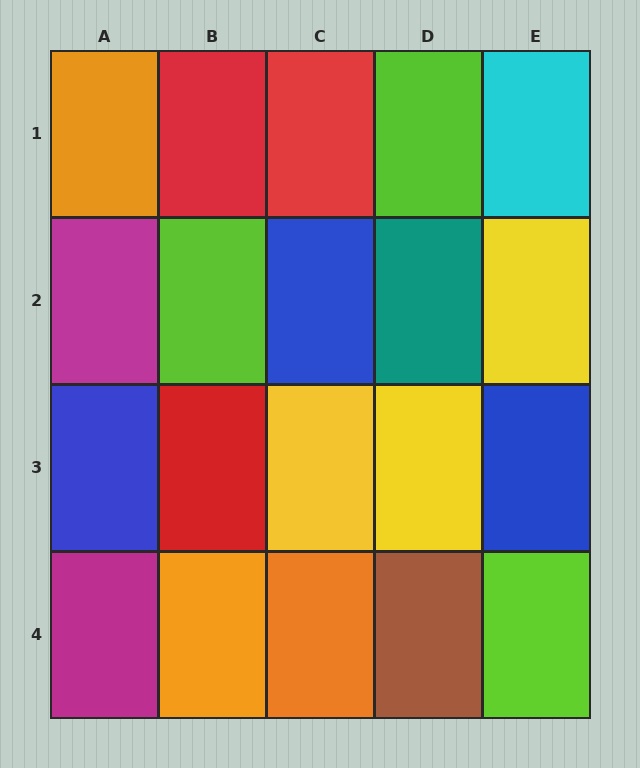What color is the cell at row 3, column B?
Red.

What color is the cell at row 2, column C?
Blue.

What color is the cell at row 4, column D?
Brown.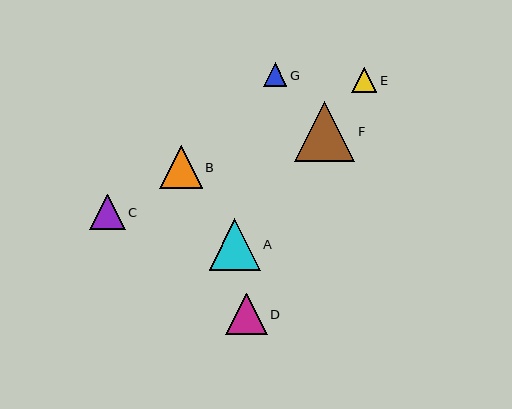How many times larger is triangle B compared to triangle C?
Triangle B is approximately 1.2 times the size of triangle C.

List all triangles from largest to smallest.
From largest to smallest: F, A, B, D, C, E, G.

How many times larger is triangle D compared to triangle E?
Triangle D is approximately 1.6 times the size of triangle E.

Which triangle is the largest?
Triangle F is the largest with a size of approximately 60 pixels.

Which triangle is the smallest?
Triangle G is the smallest with a size of approximately 24 pixels.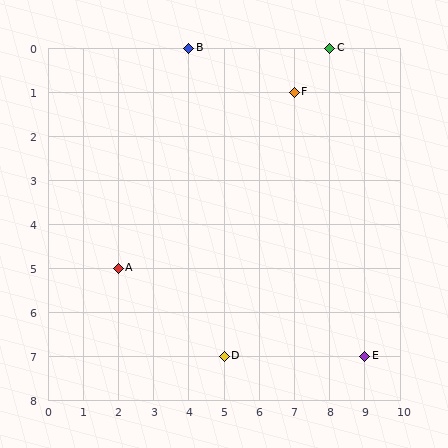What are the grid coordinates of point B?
Point B is at grid coordinates (4, 0).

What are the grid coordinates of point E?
Point E is at grid coordinates (9, 7).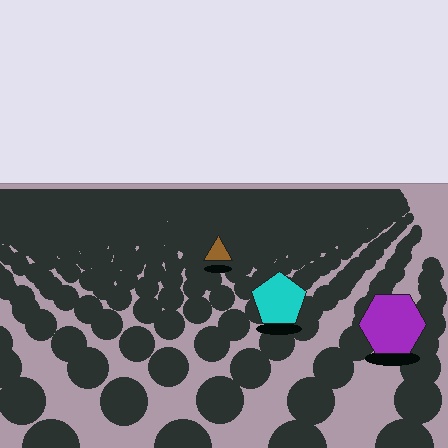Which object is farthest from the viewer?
The brown triangle is farthest from the viewer. It appears smaller and the ground texture around it is denser.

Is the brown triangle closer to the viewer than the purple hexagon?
No. The purple hexagon is closer — you can tell from the texture gradient: the ground texture is coarser near it.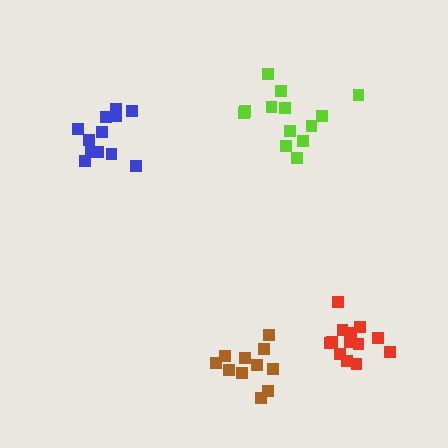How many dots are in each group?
Group 1: 13 dots, Group 2: 11 dots, Group 3: 13 dots, Group 4: 12 dots (49 total).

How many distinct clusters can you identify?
There are 4 distinct clusters.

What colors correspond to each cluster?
The clusters are colored: lime, brown, red, blue.